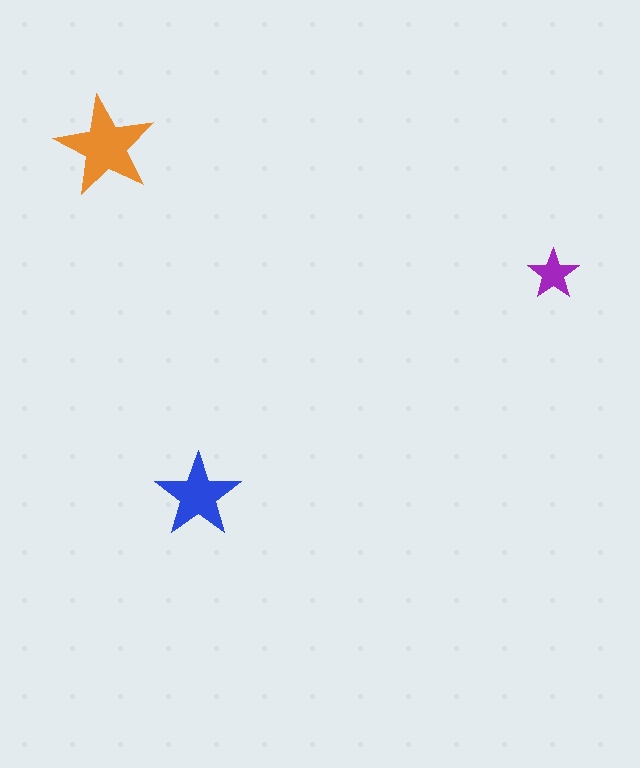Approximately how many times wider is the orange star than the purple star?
About 2 times wider.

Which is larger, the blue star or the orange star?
The orange one.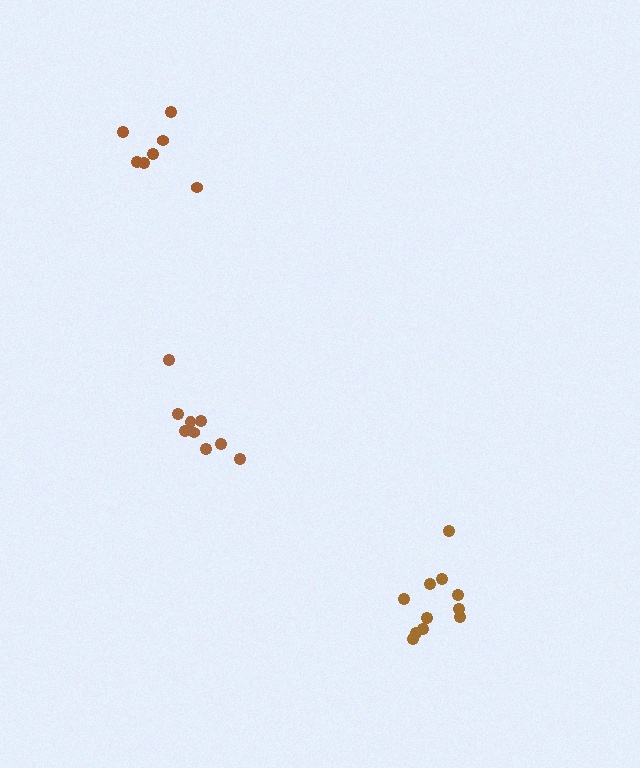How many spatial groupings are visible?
There are 3 spatial groupings.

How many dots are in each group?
Group 1: 7 dots, Group 2: 11 dots, Group 3: 9 dots (27 total).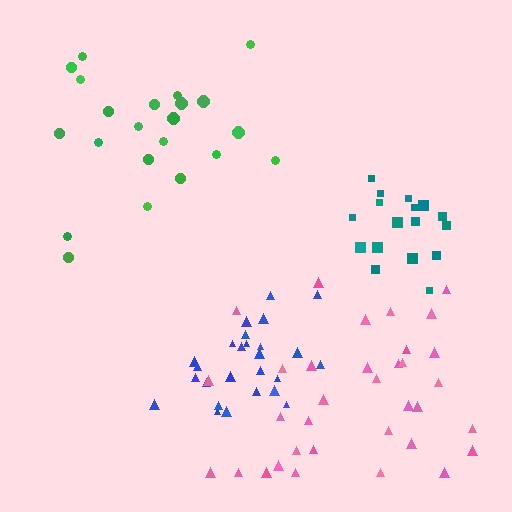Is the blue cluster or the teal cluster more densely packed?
Blue.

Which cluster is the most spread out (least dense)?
Green.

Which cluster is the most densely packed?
Blue.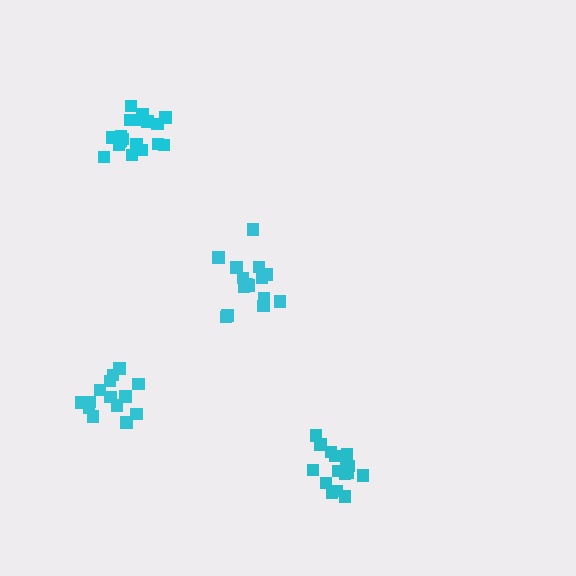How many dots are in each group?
Group 1: 15 dots, Group 2: 16 dots, Group 3: 19 dots, Group 4: 15 dots (65 total).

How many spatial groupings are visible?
There are 4 spatial groupings.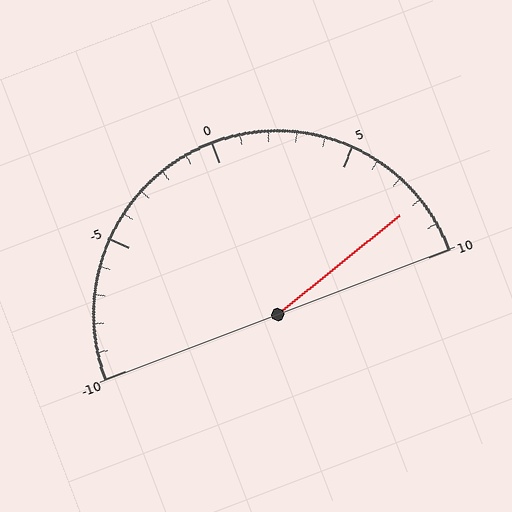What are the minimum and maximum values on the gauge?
The gauge ranges from -10 to 10.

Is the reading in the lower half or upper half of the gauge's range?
The reading is in the upper half of the range (-10 to 10).